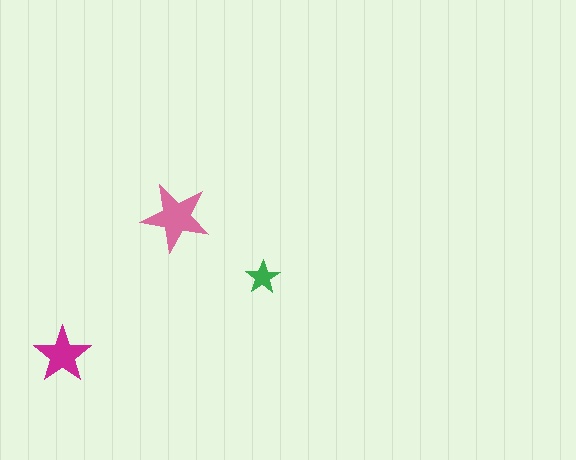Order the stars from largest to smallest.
the pink one, the magenta one, the green one.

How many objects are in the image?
There are 3 objects in the image.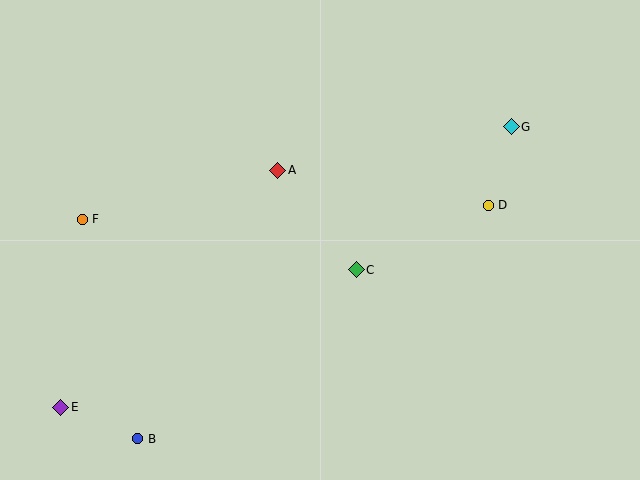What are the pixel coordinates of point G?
Point G is at (511, 127).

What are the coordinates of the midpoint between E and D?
The midpoint between E and D is at (274, 306).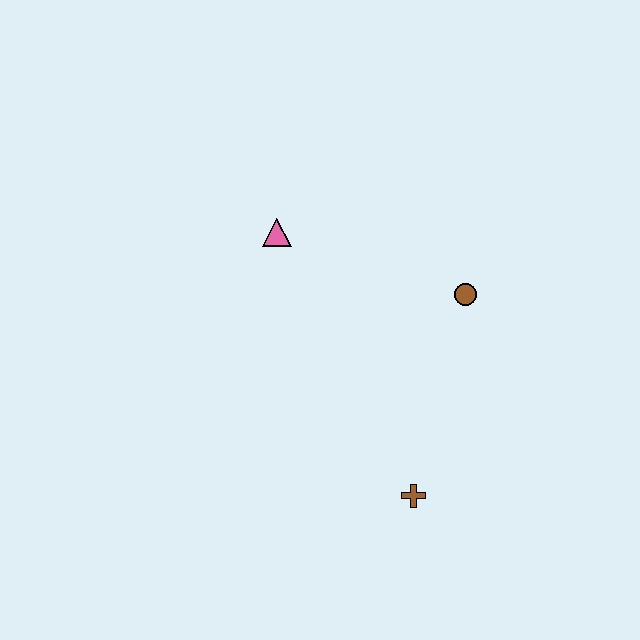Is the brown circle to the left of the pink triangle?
No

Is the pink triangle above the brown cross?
Yes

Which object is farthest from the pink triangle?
The brown cross is farthest from the pink triangle.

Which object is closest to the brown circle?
The pink triangle is closest to the brown circle.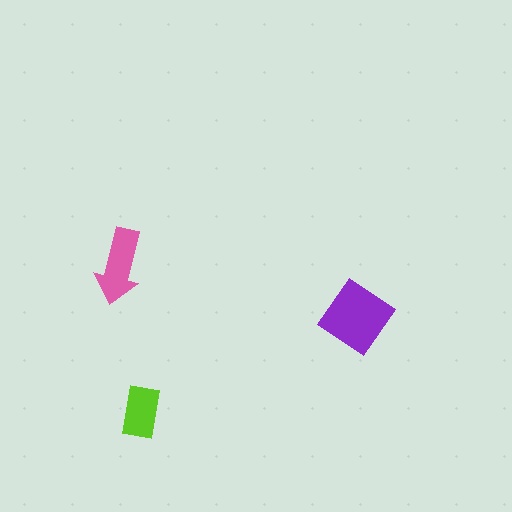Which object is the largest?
The purple diamond.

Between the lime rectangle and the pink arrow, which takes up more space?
The pink arrow.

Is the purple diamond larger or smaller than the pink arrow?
Larger.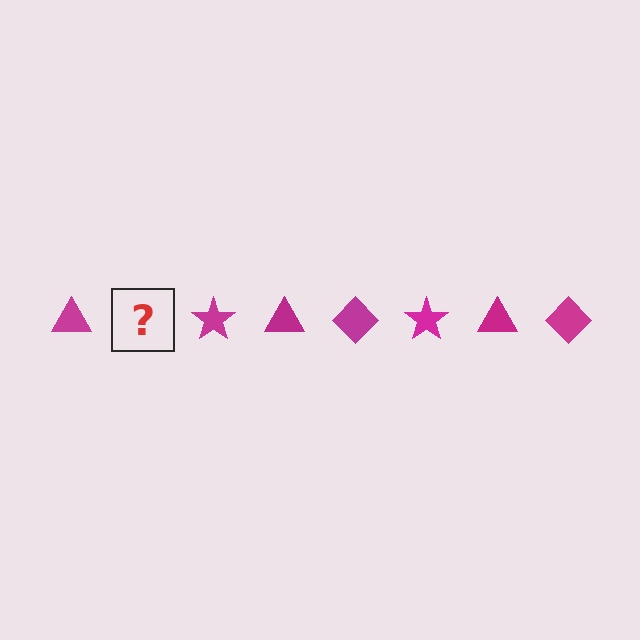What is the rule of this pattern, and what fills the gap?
The rule is that the pattern cycles through triangle, diamond, star shapes in magenta. The gap should be filled with a magenta diamond.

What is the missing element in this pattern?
The missing element is a magenta diamond.